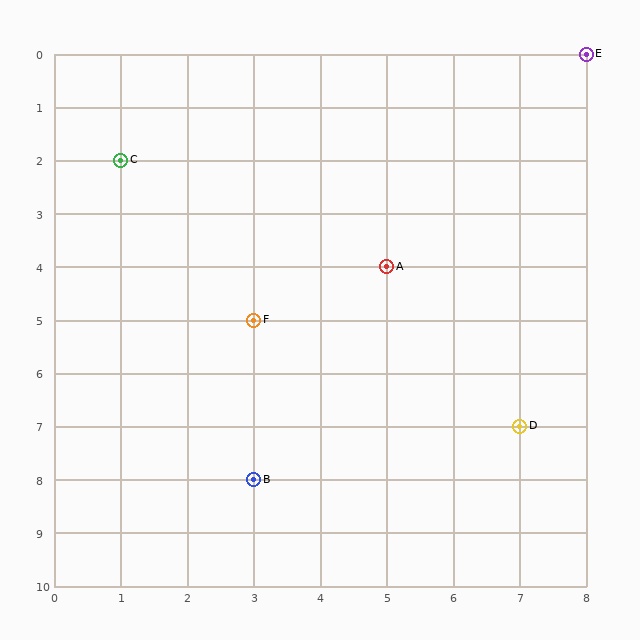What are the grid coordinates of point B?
Point B is at grid coordinates (3, 8).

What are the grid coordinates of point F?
Point F is at grid coordinates (3, 5).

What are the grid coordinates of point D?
Point D is at grid coordinates (7, 7).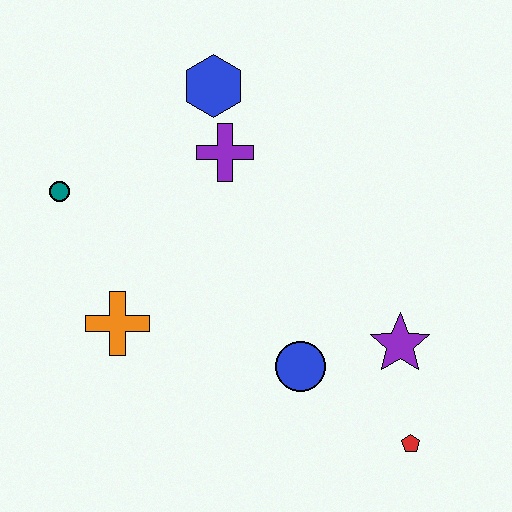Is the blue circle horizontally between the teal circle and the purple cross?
No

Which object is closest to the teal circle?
The orange cross is closest to the teal circle.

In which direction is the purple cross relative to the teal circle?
The purple cross is to the right of the teal circle.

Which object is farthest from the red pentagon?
The teal circle is farthest from the red pentagon.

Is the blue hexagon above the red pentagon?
Yes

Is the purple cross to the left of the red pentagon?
Yes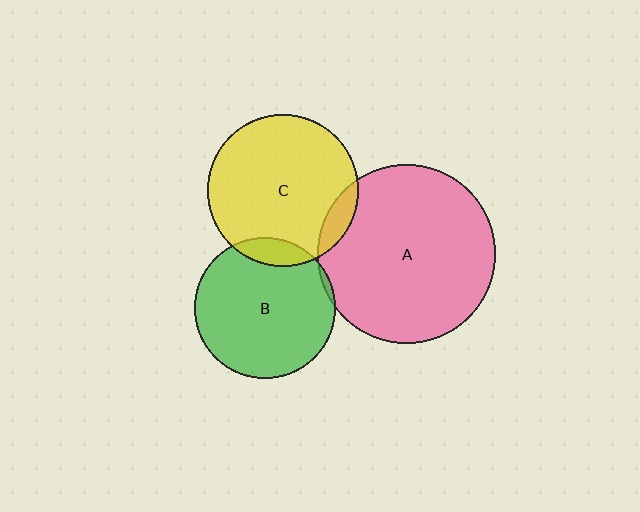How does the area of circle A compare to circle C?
Approximately 1.4 times.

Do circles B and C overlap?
Yes.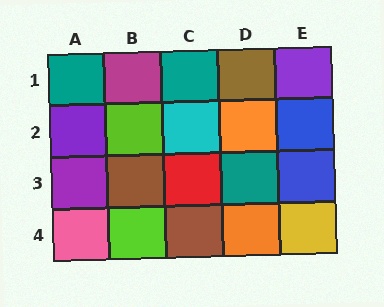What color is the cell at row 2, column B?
Lime.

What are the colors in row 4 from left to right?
Pink, lime, brown, orange, yellow.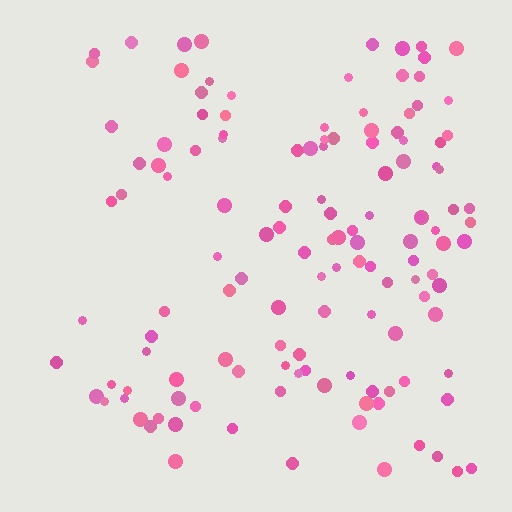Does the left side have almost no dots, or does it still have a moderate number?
Still a moderate number, just noticeably fewer than the right.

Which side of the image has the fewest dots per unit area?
The left.